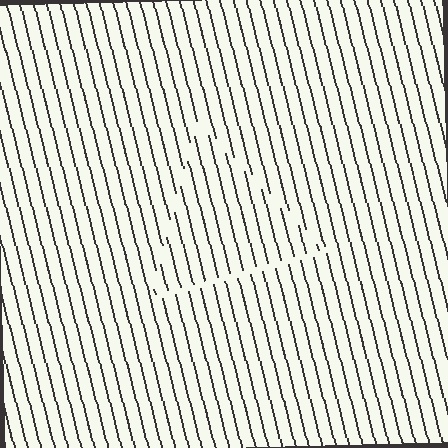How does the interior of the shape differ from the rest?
The interior of the shape contains the same grating, shifted by half a period — the contour is defined by the phase discontinuity where line-ends from the inner and outer gratings abut.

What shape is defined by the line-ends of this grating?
An illusory triangle. The interior of the shape contains the same grating, shifted by half a period — the contour is defined by the phase discontinuity where line-ends from the inner and outer gratings abut.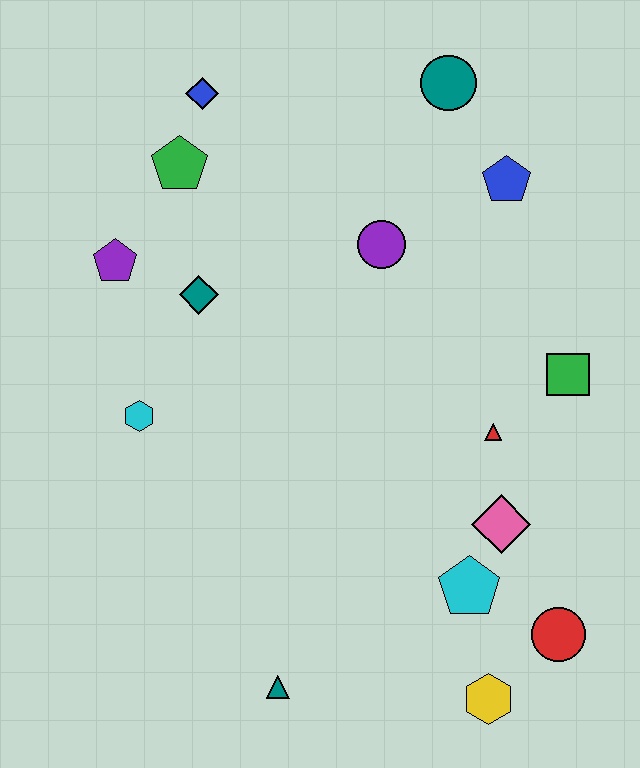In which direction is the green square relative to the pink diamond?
The green square is above the pink diamond.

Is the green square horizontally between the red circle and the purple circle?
No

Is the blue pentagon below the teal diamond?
No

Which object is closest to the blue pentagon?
The teal circle is closest to the blue pentagon.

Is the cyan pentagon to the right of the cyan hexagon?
Yes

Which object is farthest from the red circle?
The blue diamond is farthest from the red circle.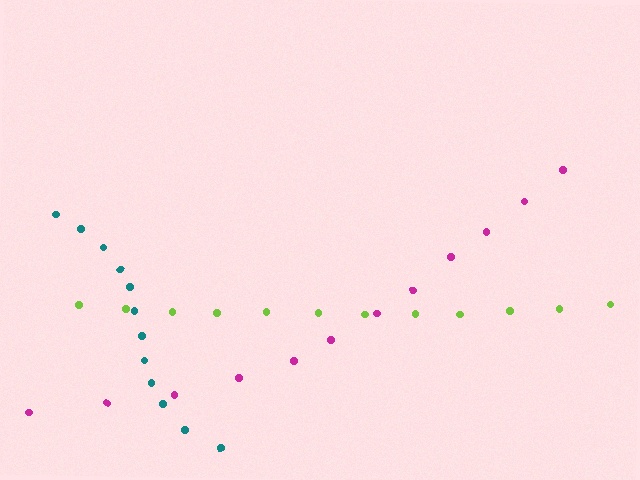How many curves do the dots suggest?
There are 3 distinct paths.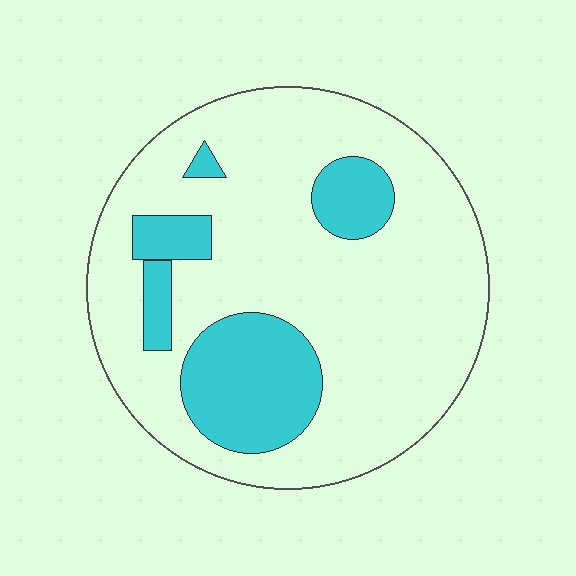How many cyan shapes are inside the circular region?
5.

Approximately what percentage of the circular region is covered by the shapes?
Approximately 20%.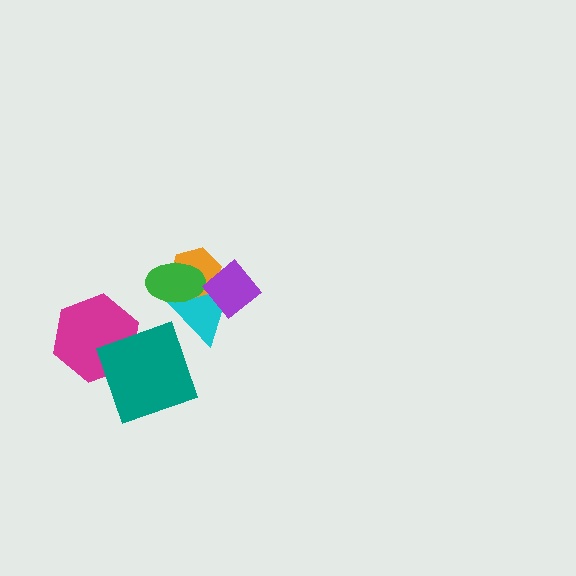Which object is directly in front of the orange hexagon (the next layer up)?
The green ellipse is directly in front of the orange hexagon.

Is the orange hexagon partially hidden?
Yes, it is partially covered by another shape.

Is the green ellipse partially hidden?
No, no other shape covers it.